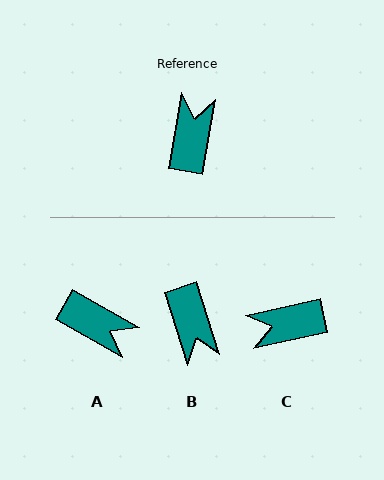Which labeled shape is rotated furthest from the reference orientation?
B, about 152 degrees away.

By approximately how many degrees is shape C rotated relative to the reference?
Approximately 113 degrees counter-clockwise.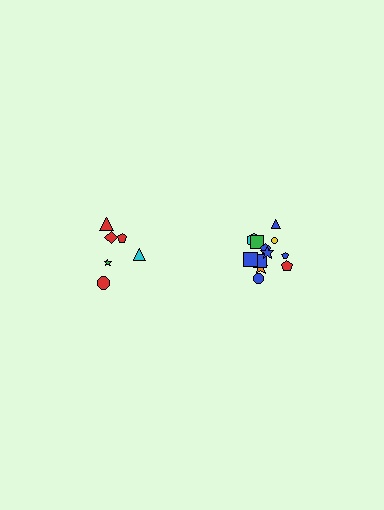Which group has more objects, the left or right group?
The right group.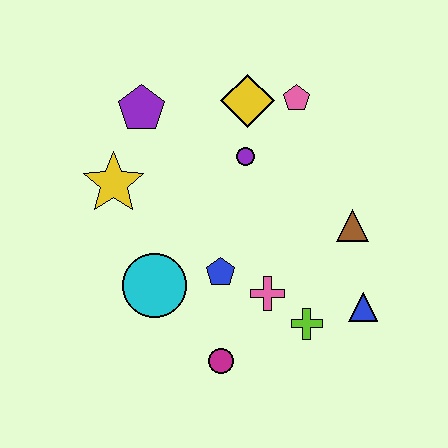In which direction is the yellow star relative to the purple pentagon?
The yellow star is below the purple pentagon.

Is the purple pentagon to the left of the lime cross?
Yes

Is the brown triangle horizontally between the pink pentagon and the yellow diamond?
No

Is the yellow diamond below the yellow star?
No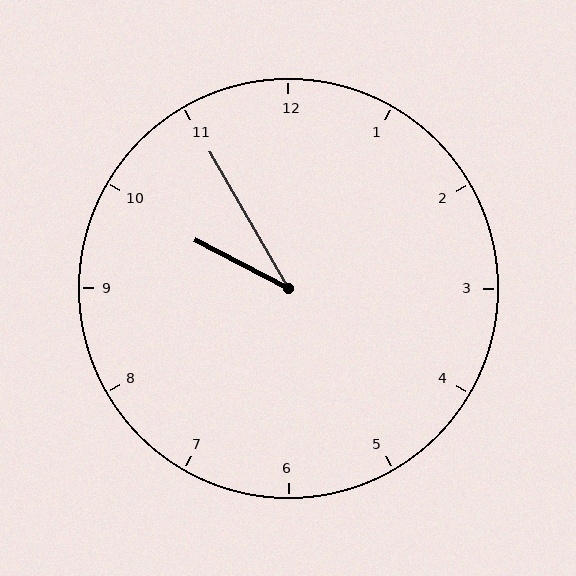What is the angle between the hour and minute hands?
Approximately 32 degrees.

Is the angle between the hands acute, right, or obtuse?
It is acute.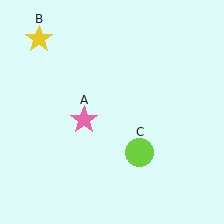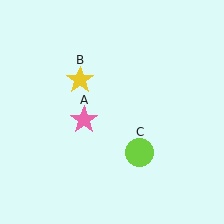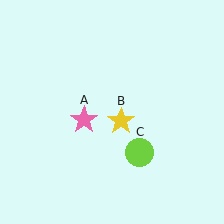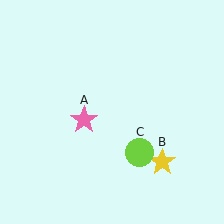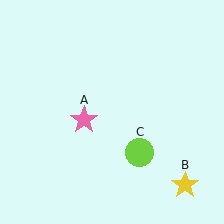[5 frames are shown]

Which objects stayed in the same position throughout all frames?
Pink star (object A) and lime circle (object C) remained stationary.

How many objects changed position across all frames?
1 object changed position: yellow star (object B).